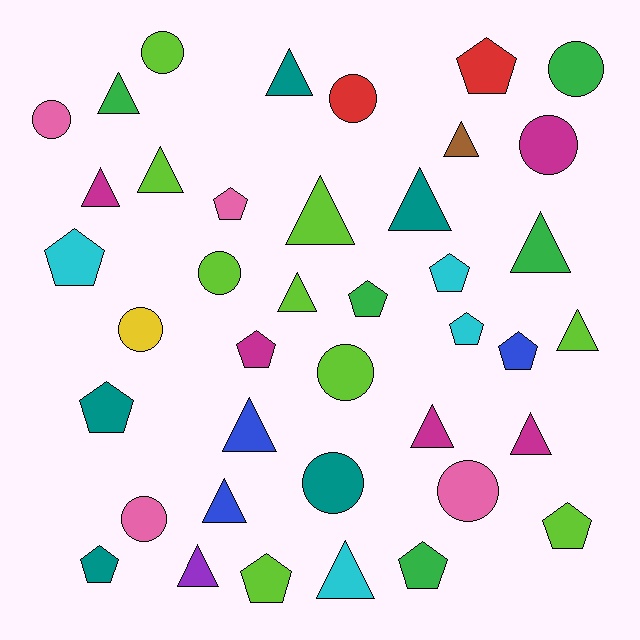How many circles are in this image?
There are 11 circles.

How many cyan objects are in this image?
There are 4 cyan objects.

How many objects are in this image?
There are 40 objects.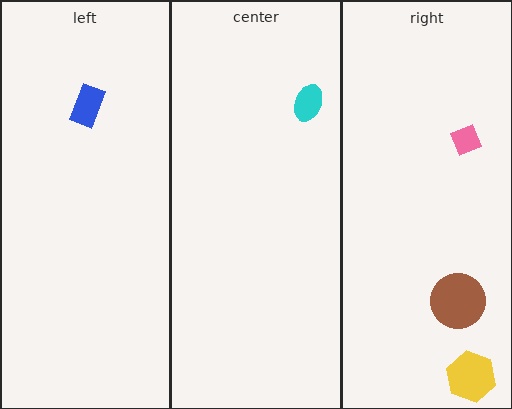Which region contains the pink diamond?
The right region.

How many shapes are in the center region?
1.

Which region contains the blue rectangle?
The left region.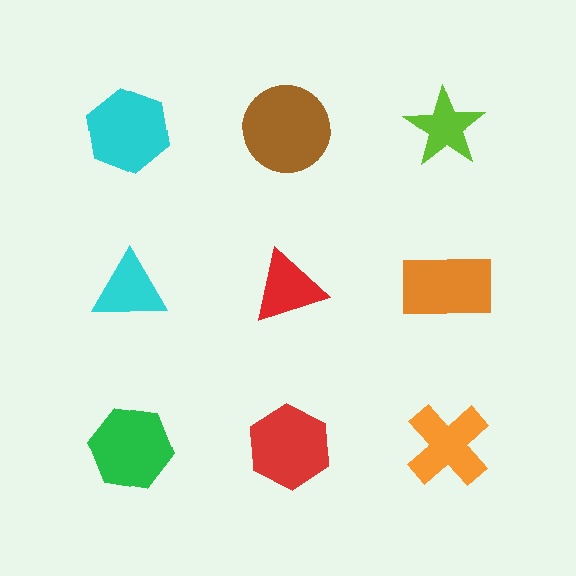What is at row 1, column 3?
A lime star.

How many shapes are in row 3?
3 shapes.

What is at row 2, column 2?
A red triangle.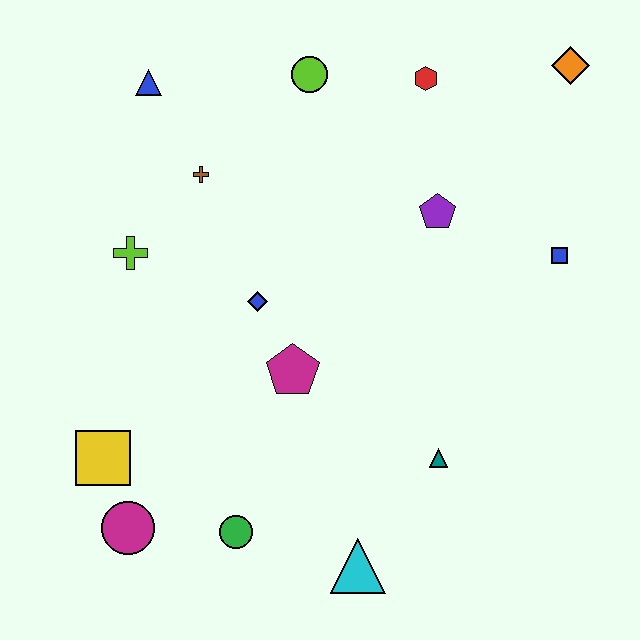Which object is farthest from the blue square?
The magenta circle is farthest from the blue square.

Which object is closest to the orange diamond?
The red hexagon is closest to the orange diamond.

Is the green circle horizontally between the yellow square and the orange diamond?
Yes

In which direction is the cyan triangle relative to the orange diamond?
The cyan triangle is below the orange diamond.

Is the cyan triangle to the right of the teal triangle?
No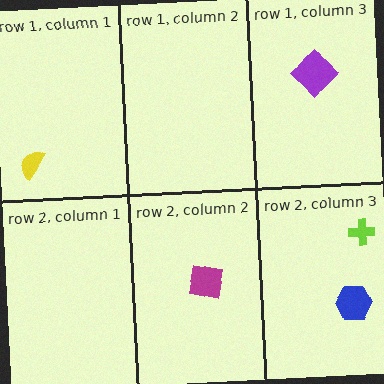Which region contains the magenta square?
The row 2, column 2 region.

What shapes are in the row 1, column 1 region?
The yellow semicircle.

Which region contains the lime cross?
The row 2, column 3 region.